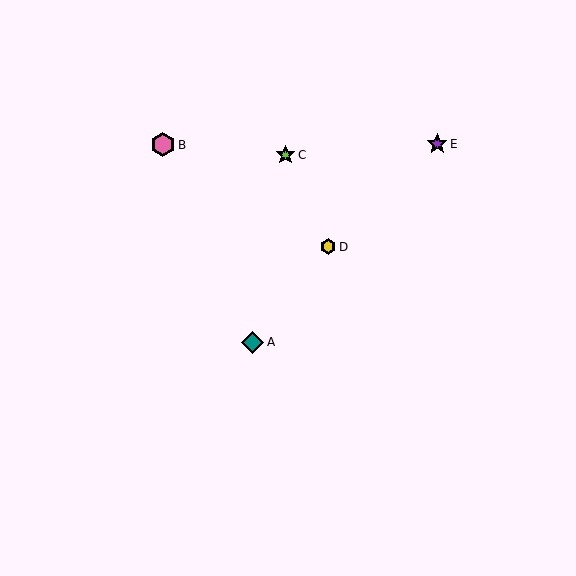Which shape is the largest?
The pink hexagon (labeled B) is the largest.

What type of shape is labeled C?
Shape C is a lime star.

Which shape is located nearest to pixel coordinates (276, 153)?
The lime star (labeled C) at (285, 155) is nearest to that location.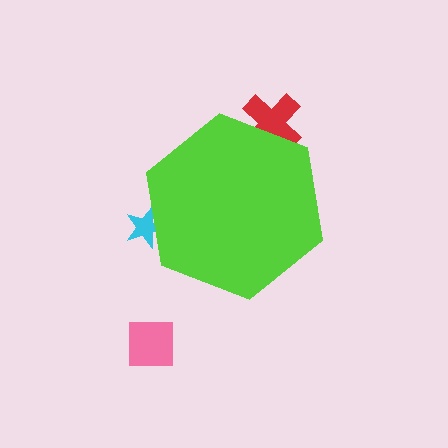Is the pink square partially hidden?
No, the pink square is fully visible.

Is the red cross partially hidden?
Yes, the red cross is partially hidden behind the lime hexagon.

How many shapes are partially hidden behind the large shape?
2 shapes are partially hidden.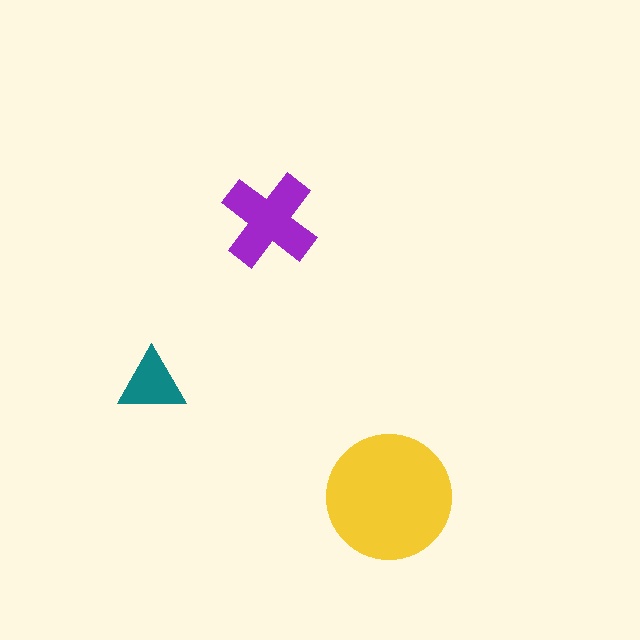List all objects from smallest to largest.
The teal triangle, the purple cross, the yellow circle.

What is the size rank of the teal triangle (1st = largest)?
3rd.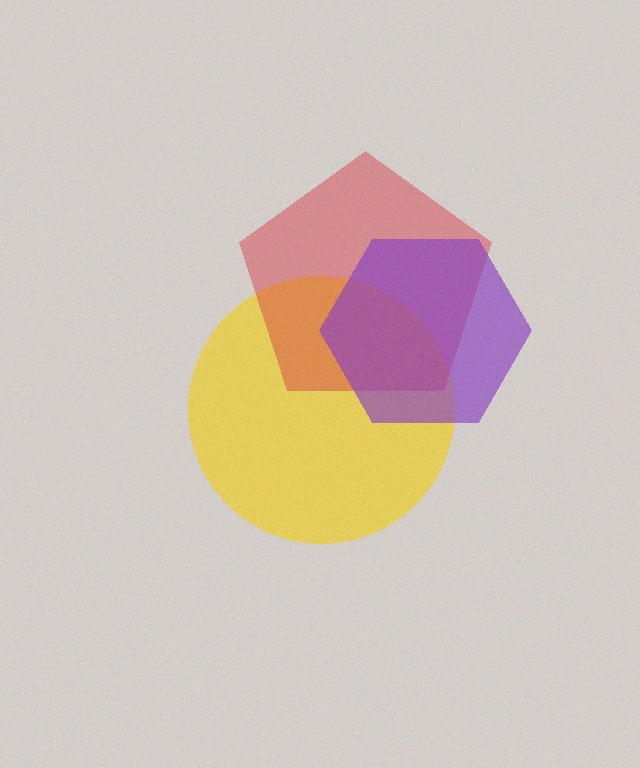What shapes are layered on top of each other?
The layered shapes are: a yellow circle, a red pentagon, a purple hexagon.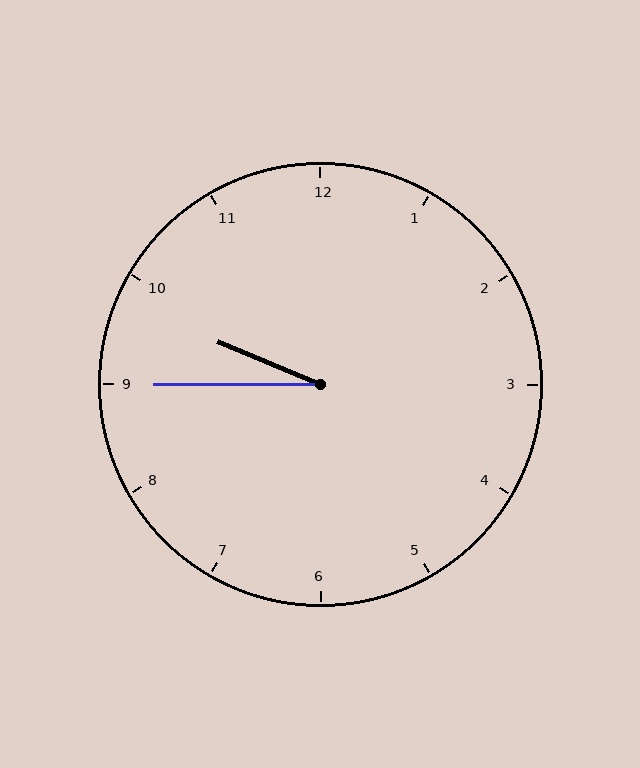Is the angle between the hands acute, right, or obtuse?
It is acute.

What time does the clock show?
9:45.